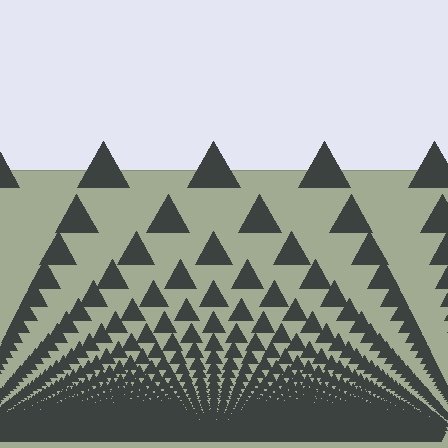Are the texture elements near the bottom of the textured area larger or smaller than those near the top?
Smaller. The gradient is inverted — elements near the bottom are smaller and denser.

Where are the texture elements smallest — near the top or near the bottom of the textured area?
Near the bottom.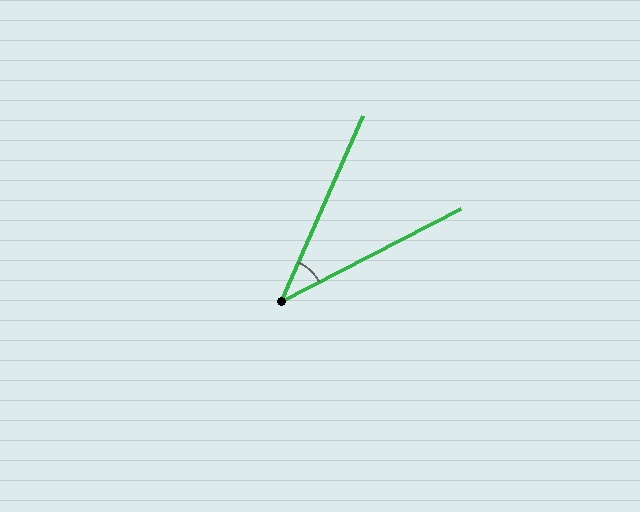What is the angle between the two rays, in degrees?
Approximately 39 degrees.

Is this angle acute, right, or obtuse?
It is acute.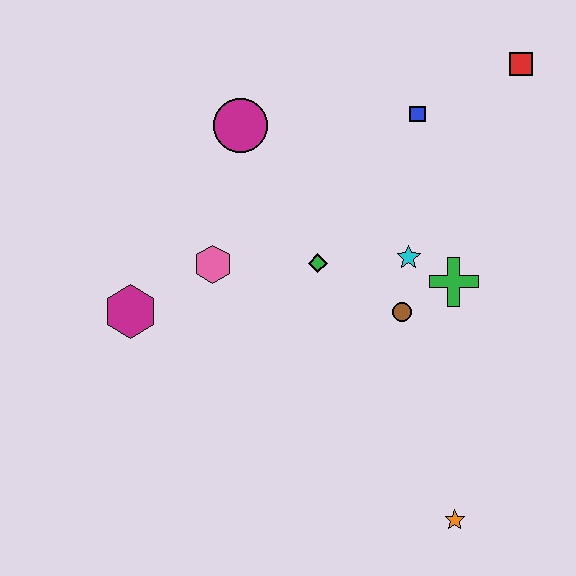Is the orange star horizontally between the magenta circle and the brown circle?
No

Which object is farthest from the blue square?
The orange star is farthest from the blue square.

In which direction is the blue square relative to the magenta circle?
The blue square is to the right of the magenta circle.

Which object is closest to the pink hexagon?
The magenta hexagon is closest to the pink hexagon.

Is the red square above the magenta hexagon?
Yes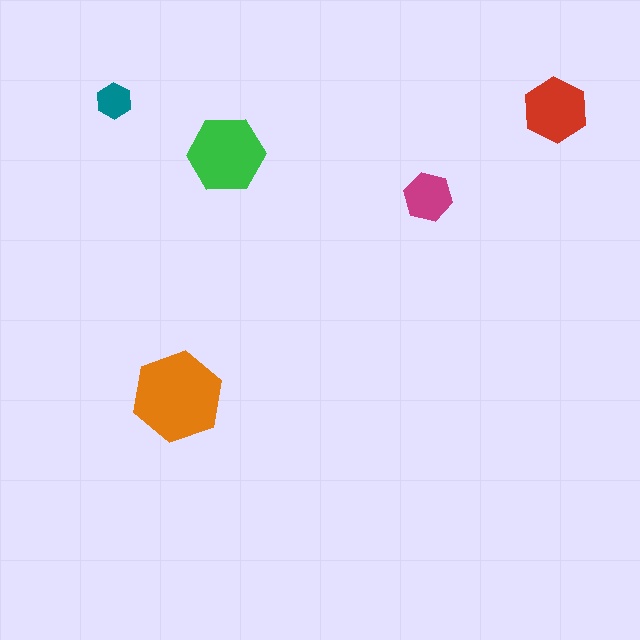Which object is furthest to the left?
The teal hexagon is leftmost.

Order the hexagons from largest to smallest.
the orange one, the green one, the red one, the magenta one, the teal one.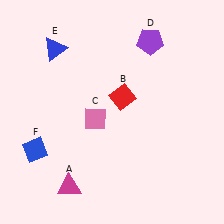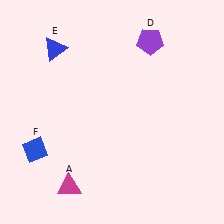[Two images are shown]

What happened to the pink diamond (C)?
The pink diamond (C) was removed in Image 2. It was in the bottom-left area of Image 1.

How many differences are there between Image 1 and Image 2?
There are 2 differences between the two images.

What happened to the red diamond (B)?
The red diamond (B) was removed in Image 2. It was in the top-right area of Image 1.